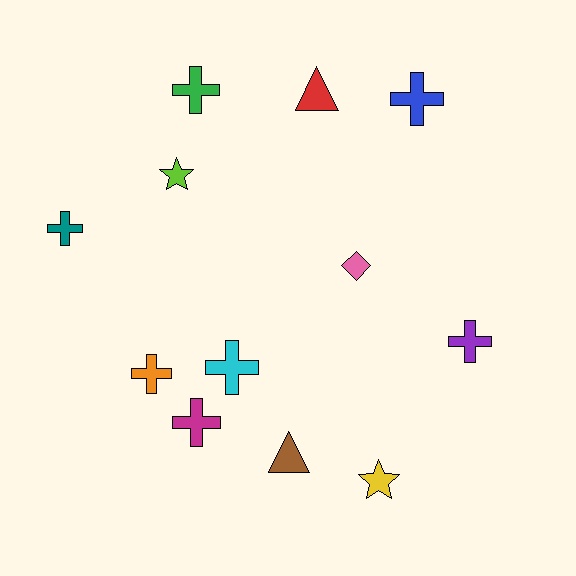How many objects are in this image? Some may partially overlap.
There are 12 objects.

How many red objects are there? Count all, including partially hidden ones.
There is 1 red object.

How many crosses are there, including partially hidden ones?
There are 7 crosses.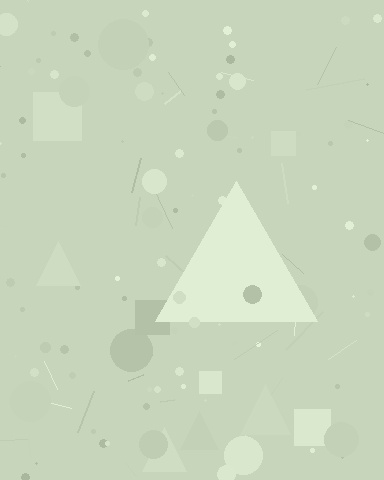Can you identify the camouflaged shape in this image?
The camouflaged shape is a triangle.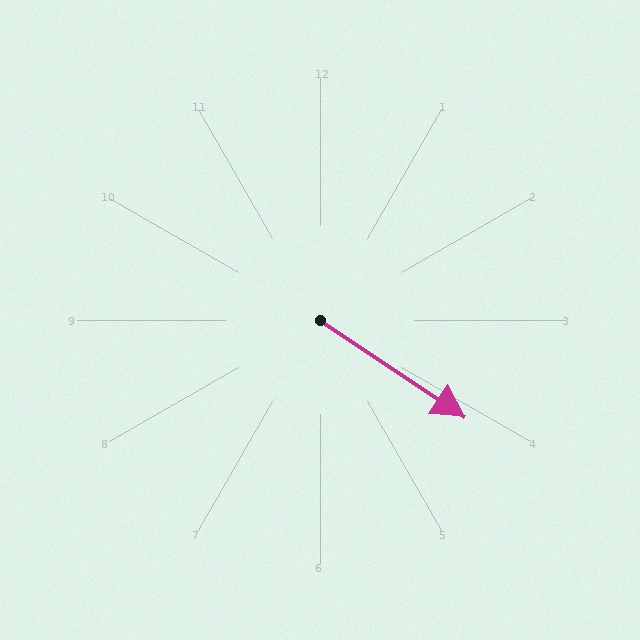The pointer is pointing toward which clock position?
Roughly 4 o'clock.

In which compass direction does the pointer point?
Southeast.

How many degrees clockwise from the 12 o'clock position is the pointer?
Approximately 124 degrees.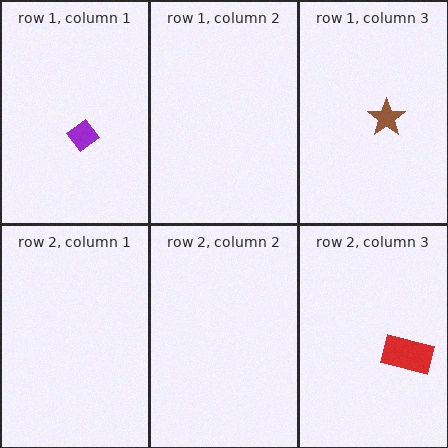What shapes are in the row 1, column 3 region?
The brown star.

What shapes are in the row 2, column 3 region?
The red rectangle.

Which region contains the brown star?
The row 1, column 3 region.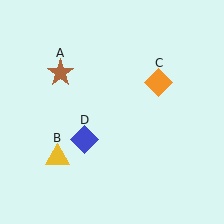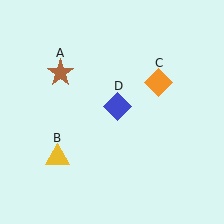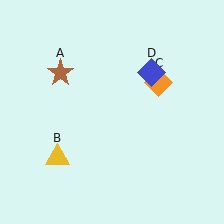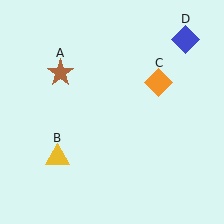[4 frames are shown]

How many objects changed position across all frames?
1 object changed position: blue diamond (object D).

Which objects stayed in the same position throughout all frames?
Brown star (object A) and yellow triangle (object B) and orange diamond (object C) remained stationary.